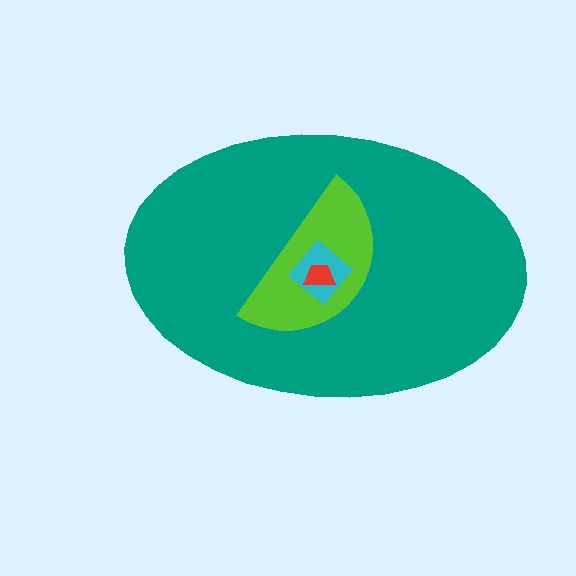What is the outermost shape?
The teal ellipse.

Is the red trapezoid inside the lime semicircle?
Yes.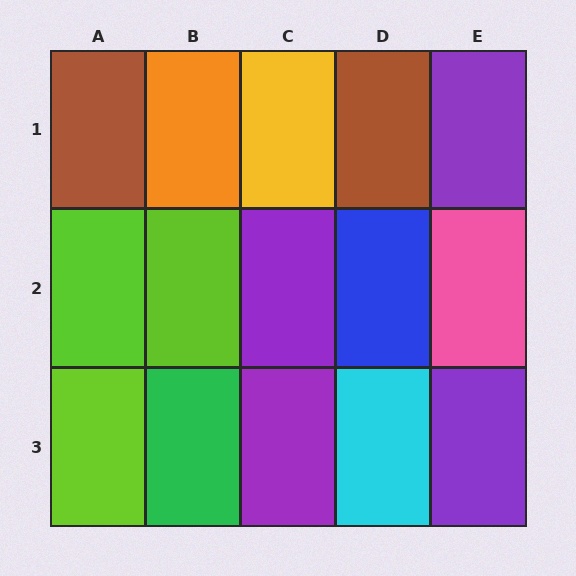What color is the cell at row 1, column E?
Purple.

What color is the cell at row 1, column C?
Yellow.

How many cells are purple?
4 cells are purple.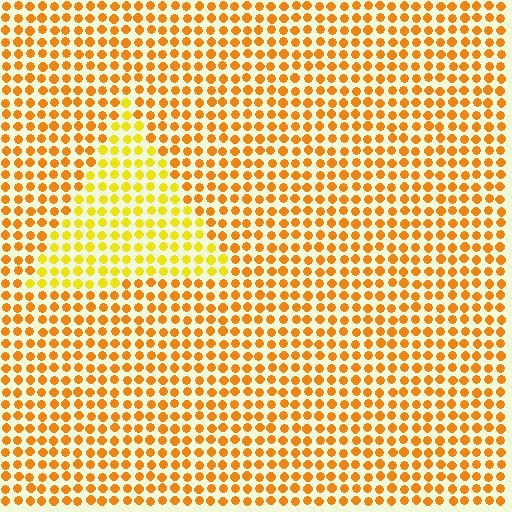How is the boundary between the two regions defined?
The boundary is defined purely by a slight shift in hue (about 27 degrees). Spacing, size, and orientation are identical on both sides.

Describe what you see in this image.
The image is filled with small orange elements in a uniform arrangement. A triangle-shaped region is visible where the elements are tinted to a slightly different hue, forming a subtle color boundary.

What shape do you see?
I see a triangle.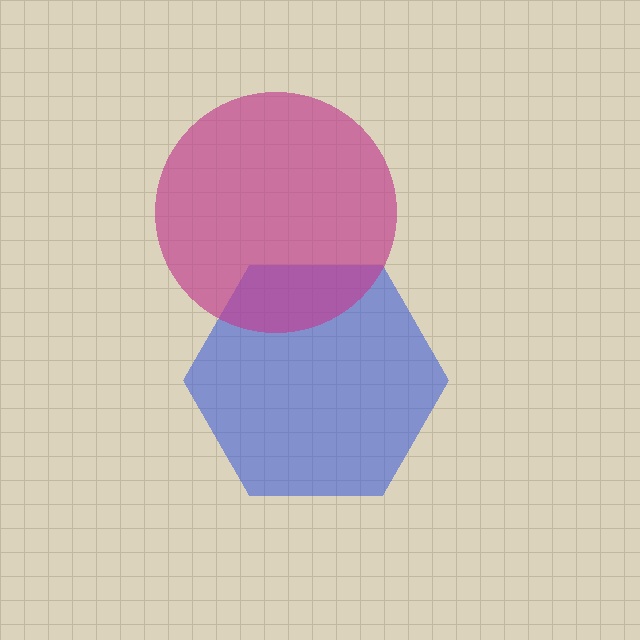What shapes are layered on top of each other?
The layered shapes are: a blue hexagon, a magenta circle.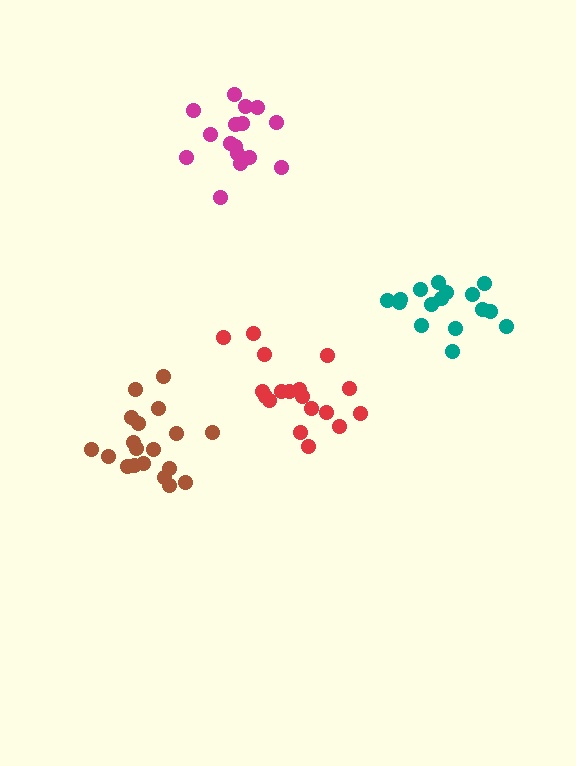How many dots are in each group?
Group 1: 19 dots, Group 2: 18 dots, Group 3: 16 dots, Group 4: 16 dots (69 total).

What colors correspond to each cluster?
The clusters are colored: brown, red, magenta, teal.